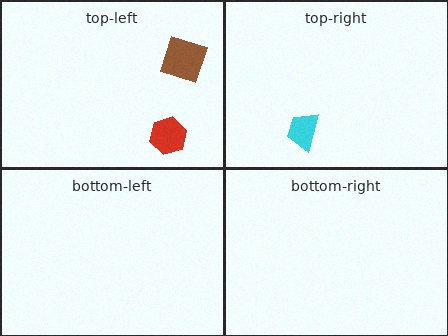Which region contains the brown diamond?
The top-left region.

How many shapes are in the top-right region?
1.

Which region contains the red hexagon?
The top-left region.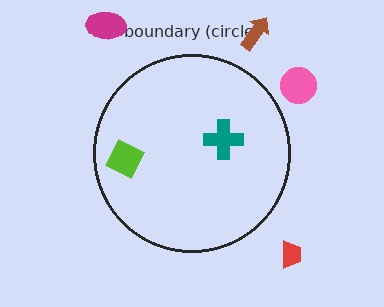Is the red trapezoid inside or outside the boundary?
Outside.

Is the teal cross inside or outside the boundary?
Inside.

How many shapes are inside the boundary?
2 inside, 4 outside.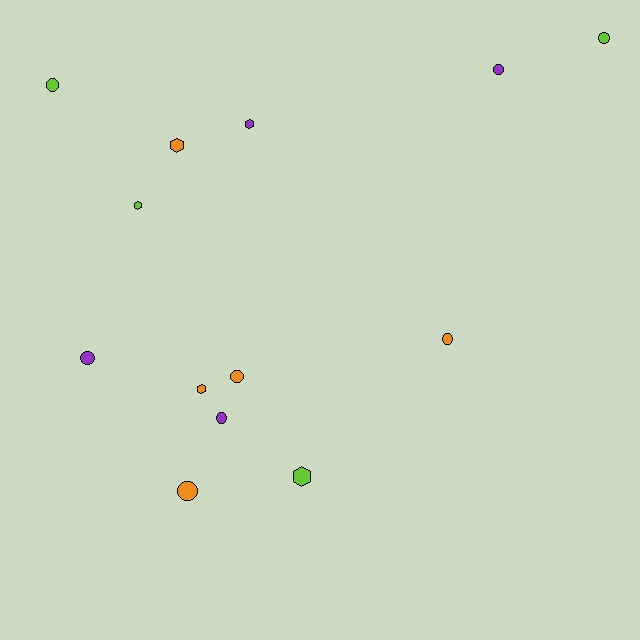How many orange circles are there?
There are 3 orange circles.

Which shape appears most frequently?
Circle, with 8 objects.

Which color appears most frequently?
Orange, with 5 objects.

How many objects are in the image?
There are 13 objects.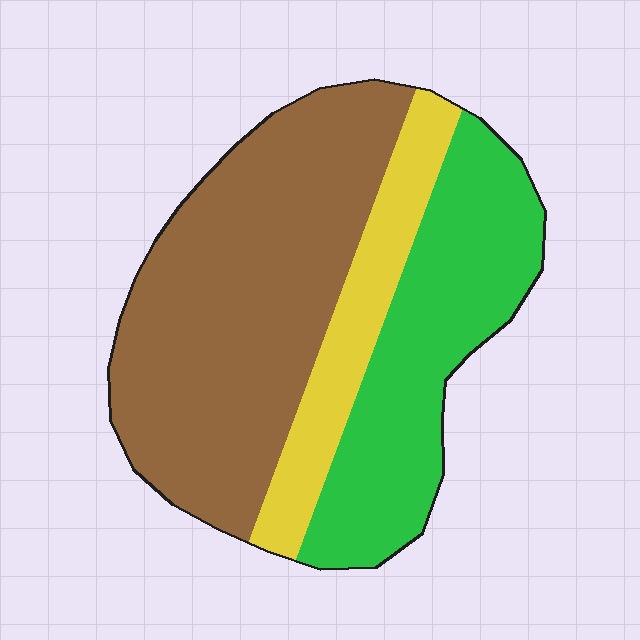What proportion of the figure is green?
Green covers roughly 30% of the figure.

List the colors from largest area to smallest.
From largest to smallest: brown, green, yellow.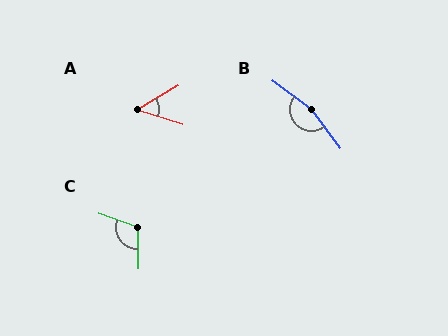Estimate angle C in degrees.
Approximately 110 degrees.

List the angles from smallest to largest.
A (48°), C (110°), B (162°).